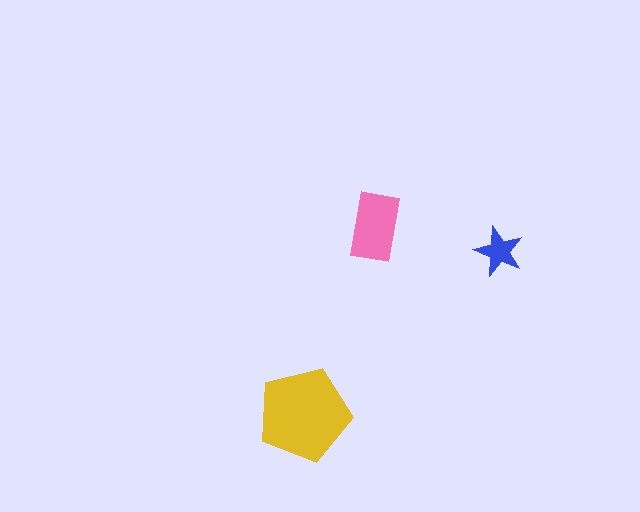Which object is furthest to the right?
The blue star is rightmost.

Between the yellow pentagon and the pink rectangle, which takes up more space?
The yellow pentagon.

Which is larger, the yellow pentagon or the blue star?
The yellow pentagon.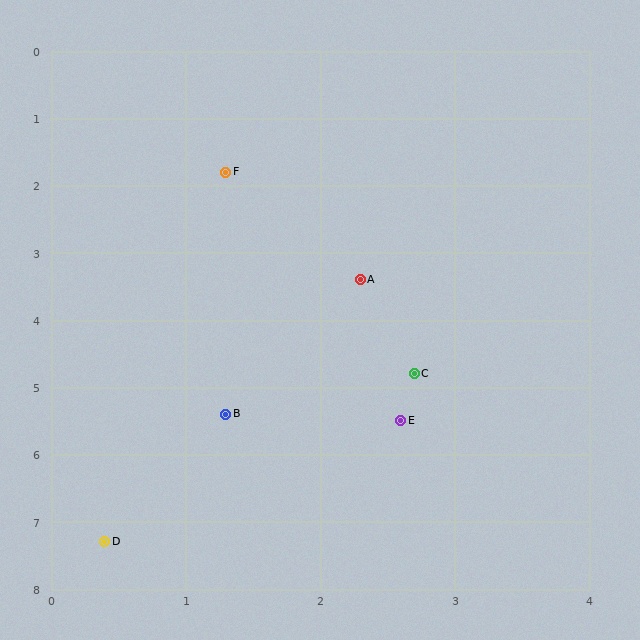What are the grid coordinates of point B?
Point B is at approximately (1.3, 5.4).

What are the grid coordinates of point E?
Point E is at approximately (2.6, 5.5).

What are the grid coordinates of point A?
Point A is at approximately (2.3, 3.4).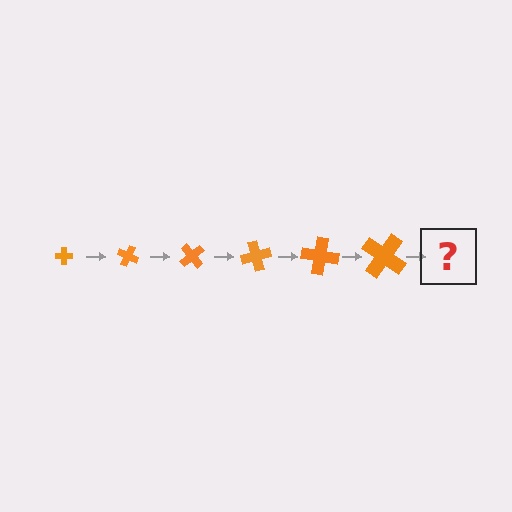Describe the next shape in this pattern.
It should be a cross, larger than the previous one and rotated 150 degrees from the start.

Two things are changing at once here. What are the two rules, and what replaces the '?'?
The two rules are that the cross grows larger each step and it rotates 25 degrees each step. The '?' should be a cross, larger than the previous one and rotated 150 degrees from the start.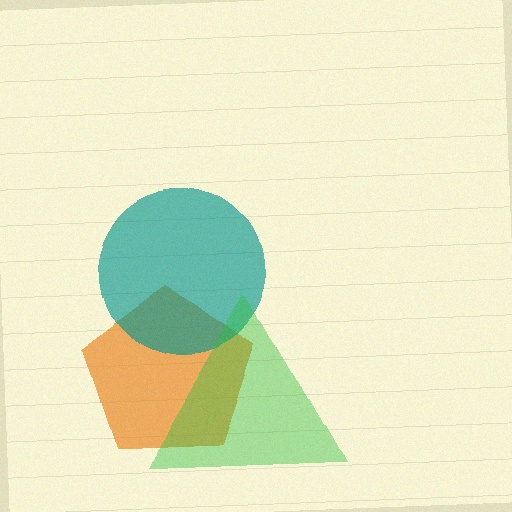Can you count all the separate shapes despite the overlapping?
Yes, there are 3 separate shapes.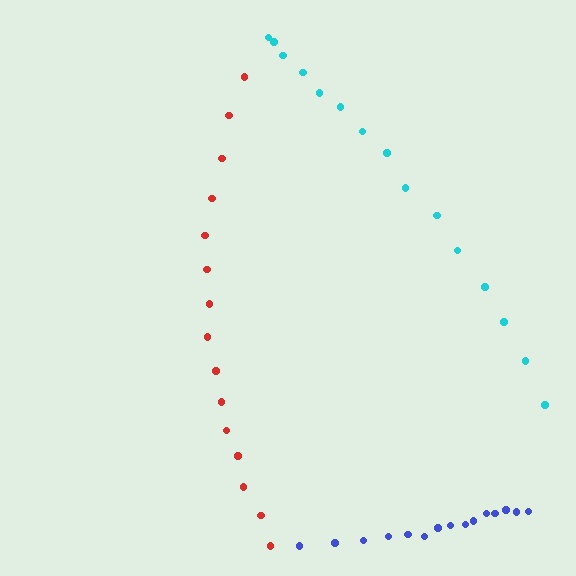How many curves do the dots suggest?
There are 3 distinct paths.